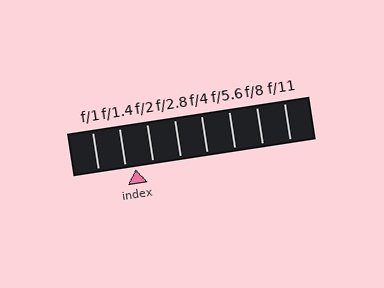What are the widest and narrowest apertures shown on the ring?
The widest aperture shown is f/1 and the narrowest is f/11.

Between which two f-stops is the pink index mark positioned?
The index mark is between f/1.4 and f/2.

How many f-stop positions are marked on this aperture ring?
There are 8 f-stop positions marked.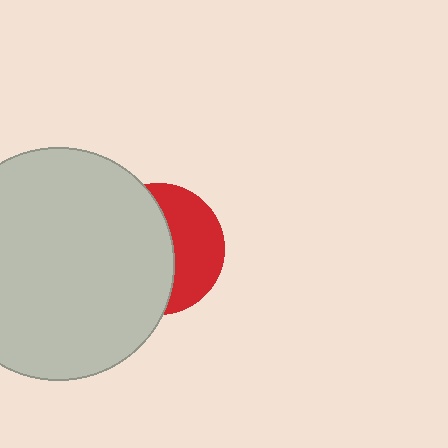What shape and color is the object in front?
The object in front is a light gray circle.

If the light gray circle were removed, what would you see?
You would see the complete red circle.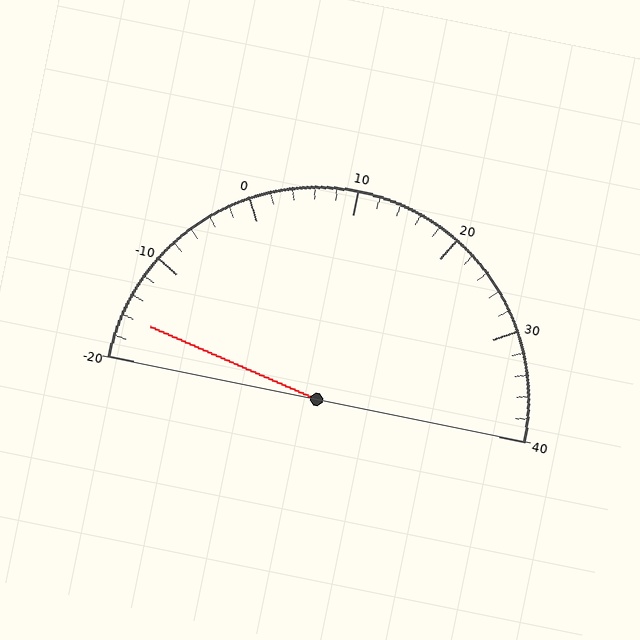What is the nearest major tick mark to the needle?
The nearest major tick mark is -20.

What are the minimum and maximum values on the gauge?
The gauge ranges from -20 to 40.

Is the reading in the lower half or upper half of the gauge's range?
The reading is in the lower half of the range (-20 to 40).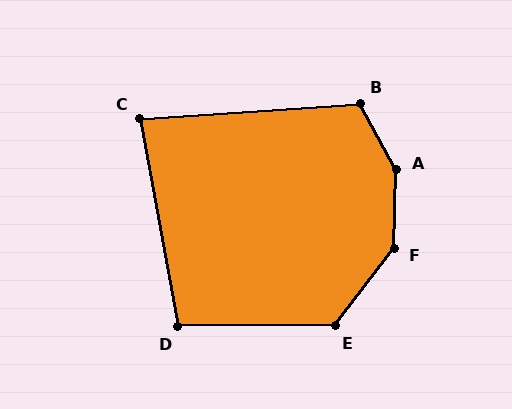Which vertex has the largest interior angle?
A, at approximately 149 degrees.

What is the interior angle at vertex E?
Approximately 127 degrees (obtuse).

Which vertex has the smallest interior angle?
C, at approximately 83 degrees.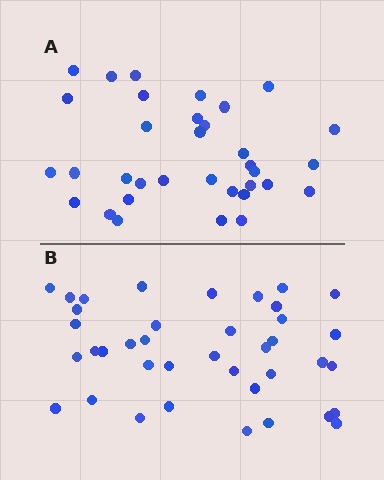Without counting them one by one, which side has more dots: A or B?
Region B (the bottom region) has more dots.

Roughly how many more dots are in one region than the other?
Region B has about 5 more dots than region A.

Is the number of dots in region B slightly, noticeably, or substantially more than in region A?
Region B has only slightly more — the two regions are fairly close. The ratio is roughly 1.1 to 1.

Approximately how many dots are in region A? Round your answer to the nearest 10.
About 30 dots. (The exact count is 34, which rounds to 30.)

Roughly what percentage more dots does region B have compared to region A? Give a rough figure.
About 15% more.